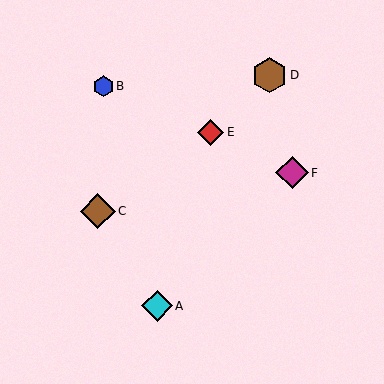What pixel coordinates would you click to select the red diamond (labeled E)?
Click at (211, 132) to select the red diamond E.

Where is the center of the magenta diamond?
The center of the magenta diamond is at (292, 173).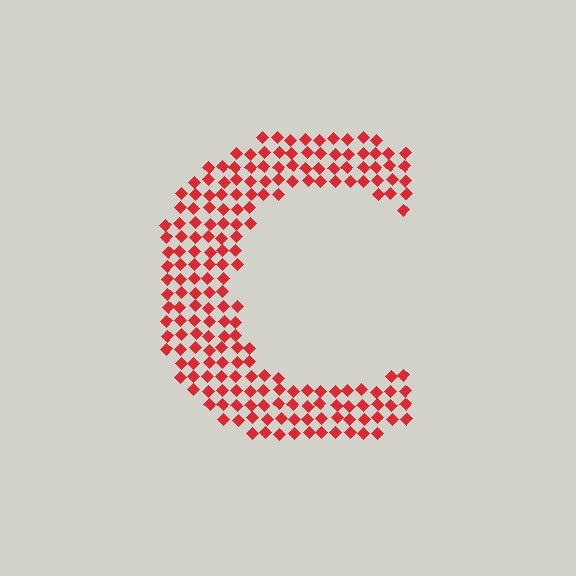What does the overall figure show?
The overall figure shows the letter C.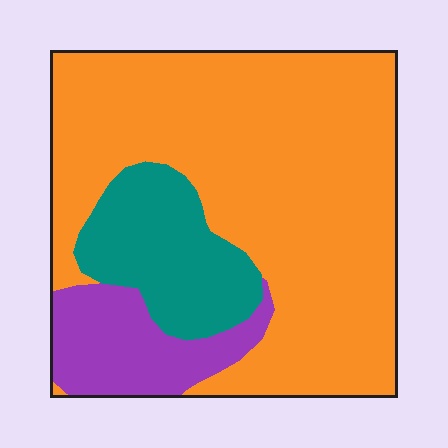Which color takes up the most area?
Orange, at roughly 70%.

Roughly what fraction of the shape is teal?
Teal takes up about one sixth (1/6) of the shape.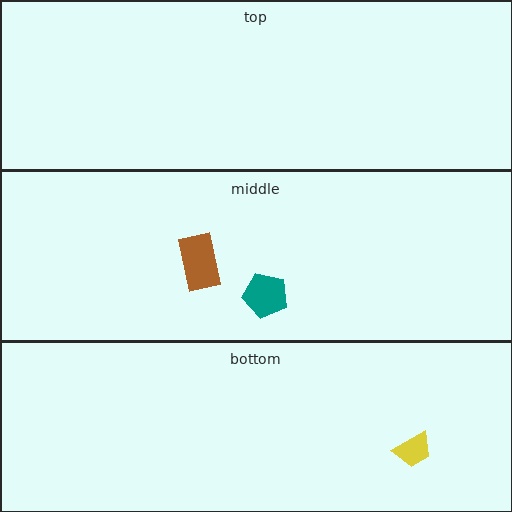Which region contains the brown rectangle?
The middle region.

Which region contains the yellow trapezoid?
The bottom region.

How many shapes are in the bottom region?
1.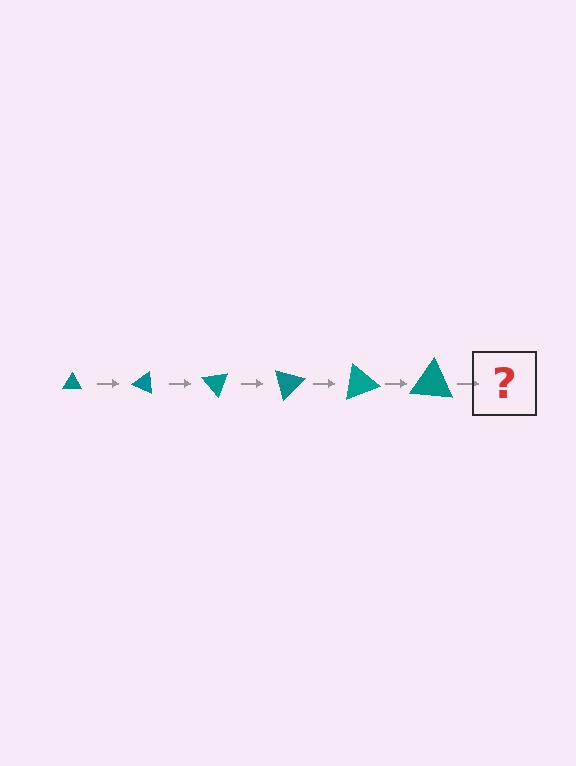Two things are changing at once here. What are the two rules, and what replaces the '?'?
The two rules are that the triangle grows larger each step and it rotates 25 degrees each step. The '?' should be a triangle, larger than the previous one and rotated 150 degrees from the start.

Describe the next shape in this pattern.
It should be a triangle, larger than the previous one and rotated 150 degrees from the start.